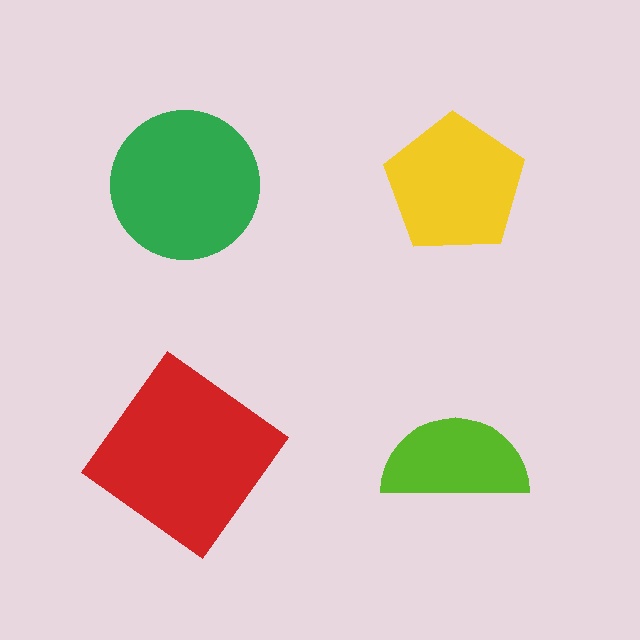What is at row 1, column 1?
A green circle.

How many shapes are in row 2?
2 shapes.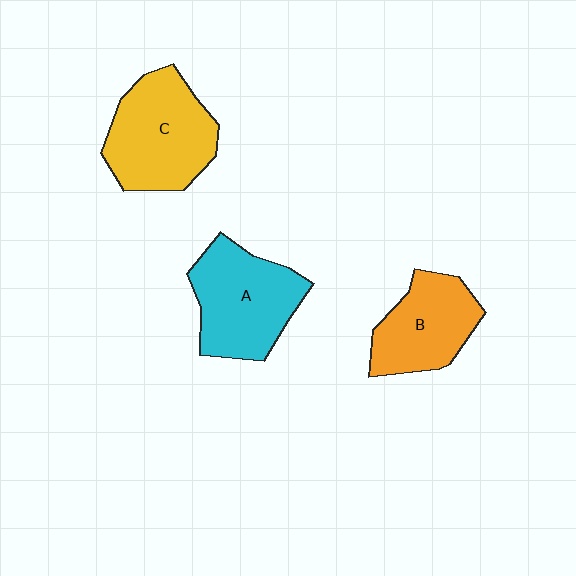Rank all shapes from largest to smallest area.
From largest to smallest: C (yellow), A (cyan), B (orange).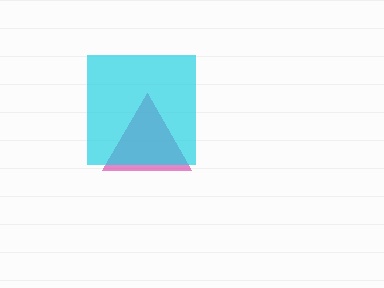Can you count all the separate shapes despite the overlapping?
Yes, there are 2 separate shapes.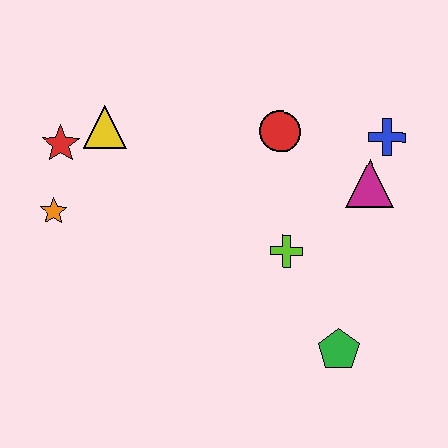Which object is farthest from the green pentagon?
The red star is farthest from the green pentagon.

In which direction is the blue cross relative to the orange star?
The blue cross is to the right of the orange star.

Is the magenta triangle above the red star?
No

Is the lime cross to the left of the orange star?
No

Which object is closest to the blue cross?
The magenta triangle is closest to the blue cross.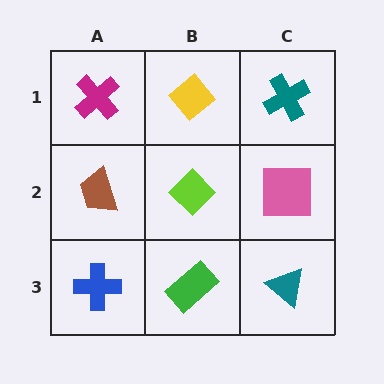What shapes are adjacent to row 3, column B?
A lime diamond (row 2, column B), a blue cross (row 3, column A), a teal triangle (row 3, column C).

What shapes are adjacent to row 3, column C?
A pink square (row 2, column C), a green rectangle (row 3, column B).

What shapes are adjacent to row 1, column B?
A lime diamond (row 2, column B), a magenta cross (row 1, column A), a teal cross (row 1, column C).